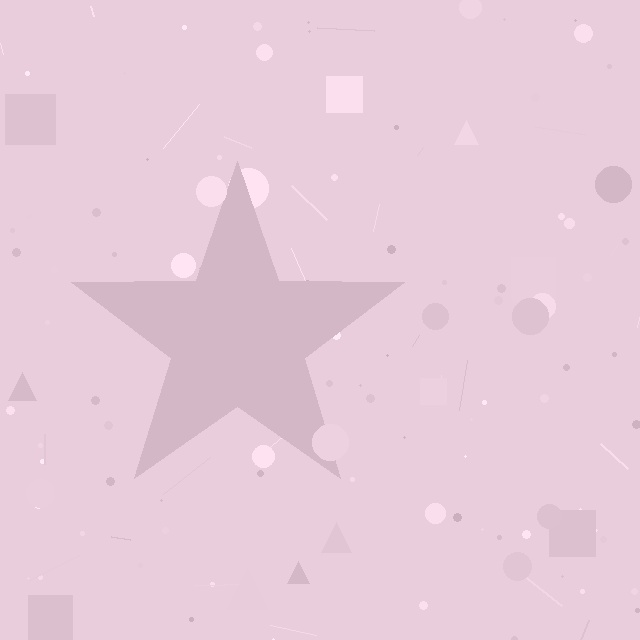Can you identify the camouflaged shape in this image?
The camouflaged shape is a star.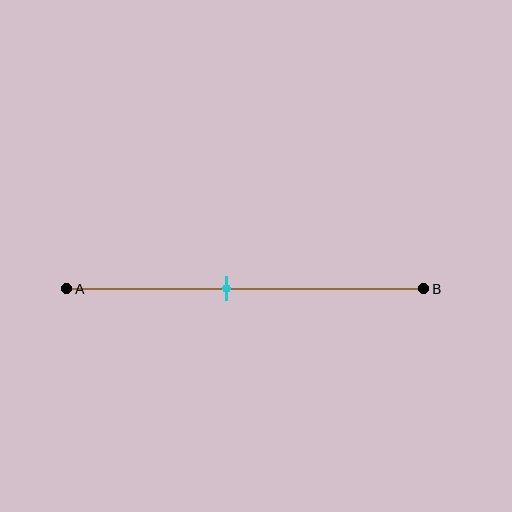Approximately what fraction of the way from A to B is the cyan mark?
The cyan mark is approximately 45% of the way from A to B.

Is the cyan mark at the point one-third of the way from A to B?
No, the mark is at about 45% from A, not at the 33% one-third point.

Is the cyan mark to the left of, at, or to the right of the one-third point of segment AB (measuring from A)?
The cyan mark is to the right of the one-third point of segment AB.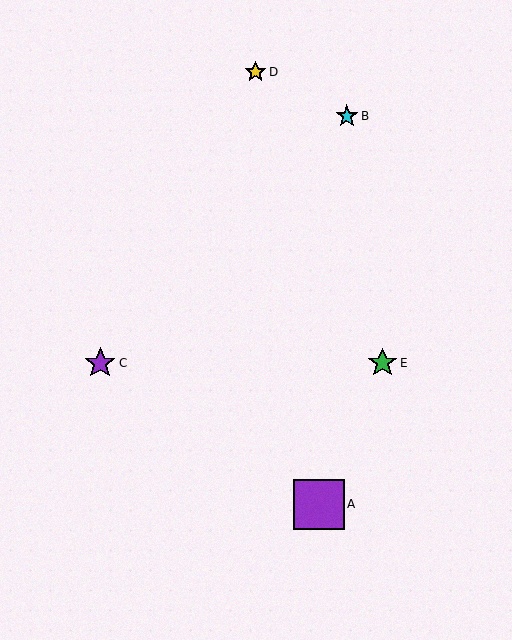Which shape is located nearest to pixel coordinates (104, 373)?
The purple star (labeled C) at (100, 363) is nearest to that location.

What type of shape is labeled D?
Shape D is a yellow star.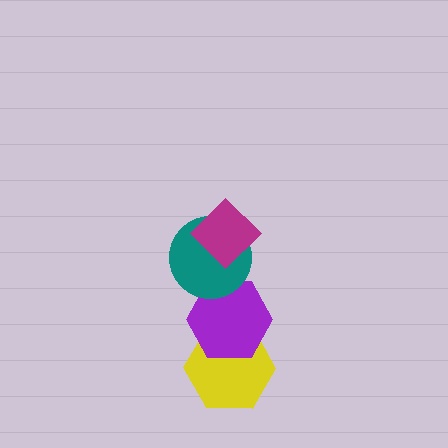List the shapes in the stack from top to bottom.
From top to bottom: the magenta diamond, the teal circle, the purple hexagon, the yellow hexagon.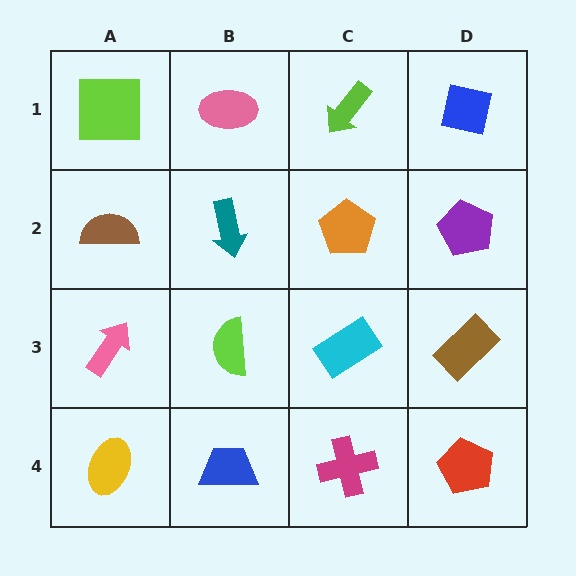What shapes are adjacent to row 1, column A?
A brown semicircle (row 2, column A), a pink ellipse (row 1, column B).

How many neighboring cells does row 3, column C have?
4.